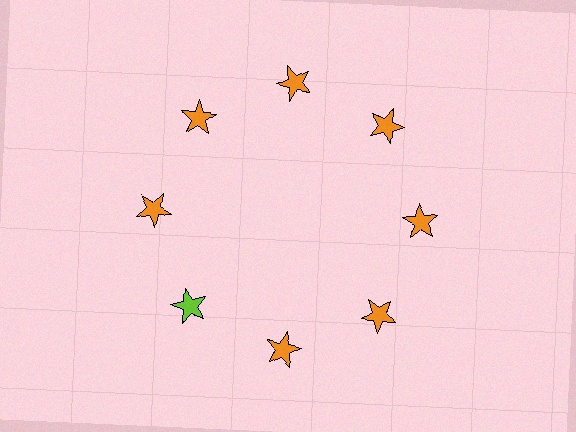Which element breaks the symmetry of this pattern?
The lime star at roughly the 8 o'clock position breaks the symmetry. All other shapes are orange stars.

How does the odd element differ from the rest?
It has a different color: lime instead of orange.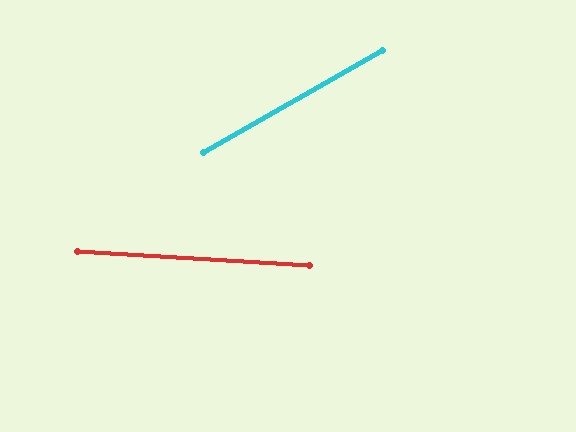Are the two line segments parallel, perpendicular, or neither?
Neither parallel nor perpendicular — they differ by about 33°.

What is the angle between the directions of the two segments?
Approximately 33 degrees.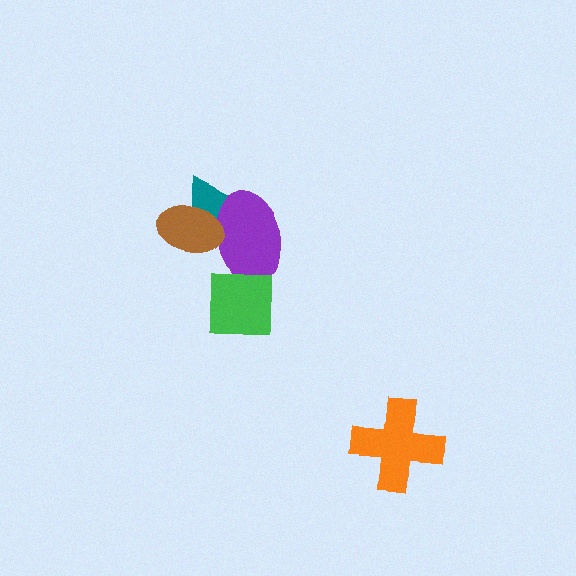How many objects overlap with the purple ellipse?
3 objects overlap with the purple ellipse.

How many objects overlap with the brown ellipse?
2 objects overlap with the brown ellipse.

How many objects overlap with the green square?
1 object overlaps with the green square.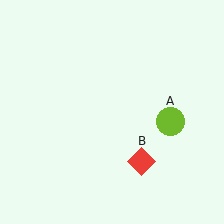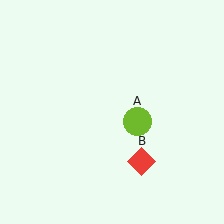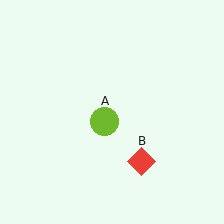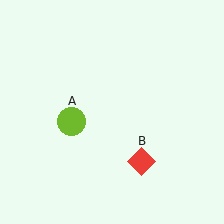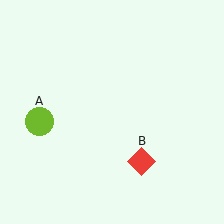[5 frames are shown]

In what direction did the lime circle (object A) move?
The lime circle (object A) moved left.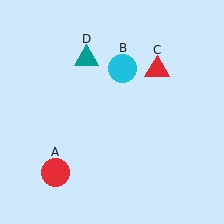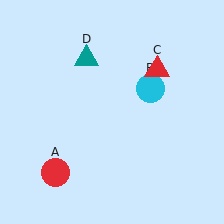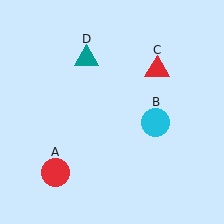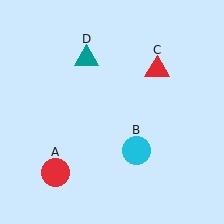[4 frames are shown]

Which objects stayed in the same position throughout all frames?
Red circle (object A) and red triangle (object C) and teal triangle (object D) remained stationary.